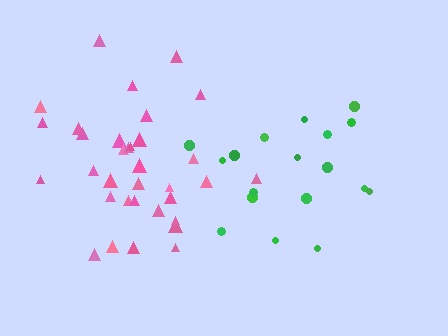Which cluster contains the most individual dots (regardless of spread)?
Pink (34).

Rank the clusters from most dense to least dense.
pink, green.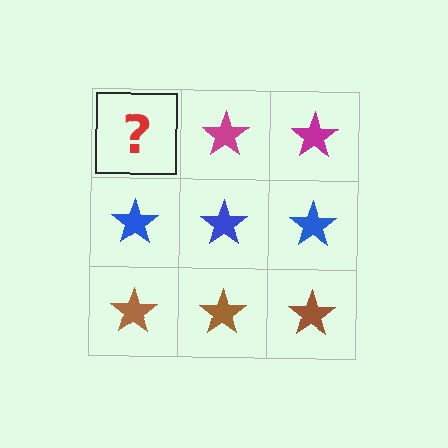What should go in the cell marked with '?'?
The missing cell should contain a magenta star.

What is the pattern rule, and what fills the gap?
The rule is that each row has a consistent color. The gap should be filled with a magenta star.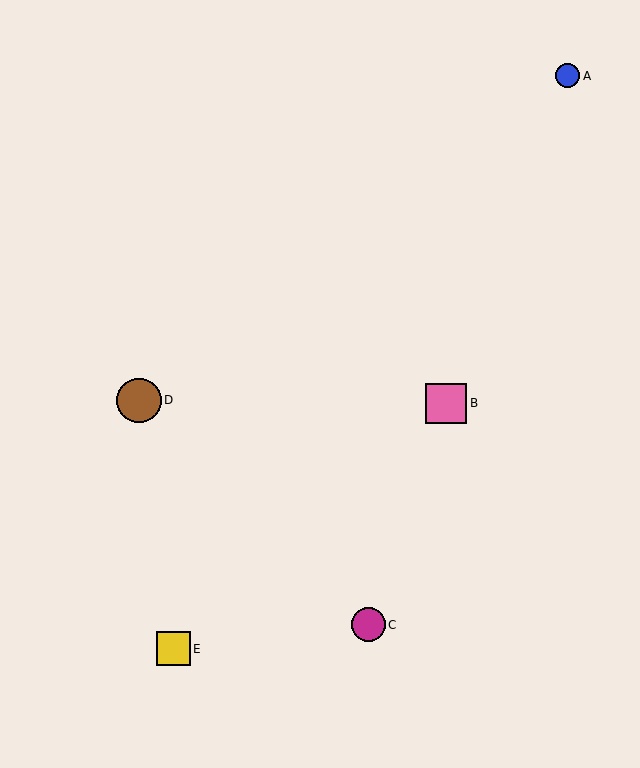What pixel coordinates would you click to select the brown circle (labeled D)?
Click at (139, 400) to select the brown circle D.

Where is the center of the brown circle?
The center of the brown circle is at (139, 400).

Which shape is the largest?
The brown circle (labeled D) is the largest.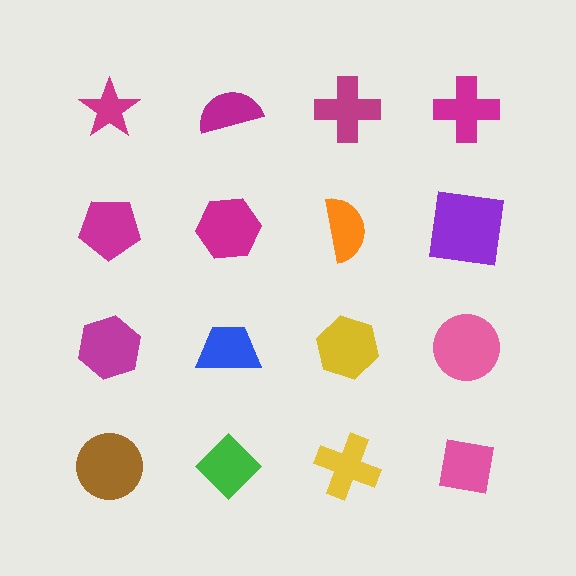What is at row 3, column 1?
A magenta hexagon.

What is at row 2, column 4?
A purple square.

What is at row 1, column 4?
A magenta cross.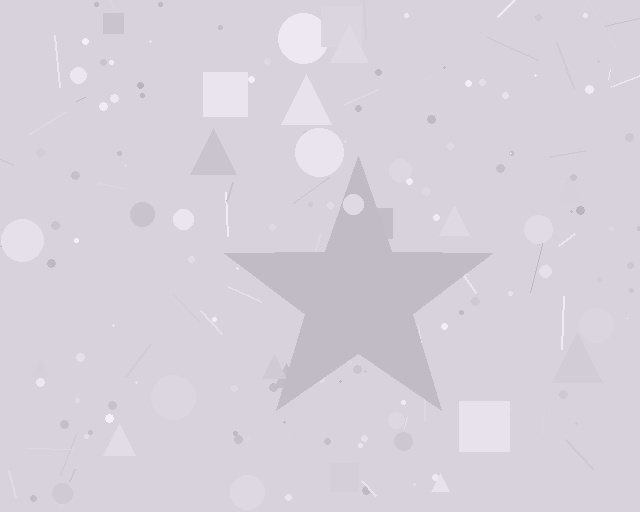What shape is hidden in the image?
A star is hidden in the image.